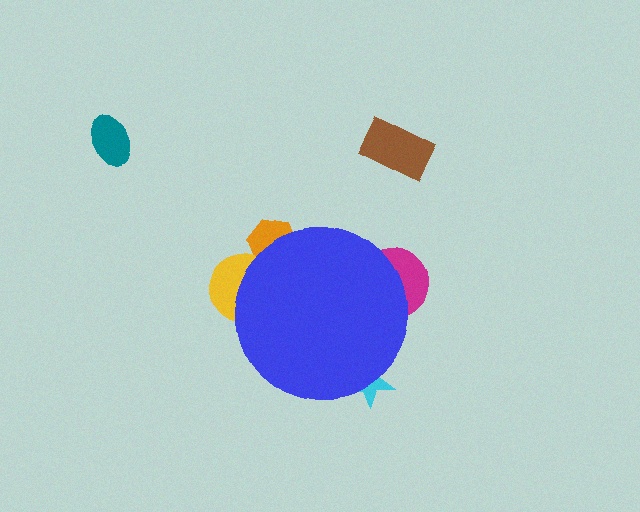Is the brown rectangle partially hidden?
No, the brown rectangle is fully visible.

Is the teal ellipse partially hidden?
No, the teal ellipse is fully visible.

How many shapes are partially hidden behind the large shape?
4 shapes are partially hidden.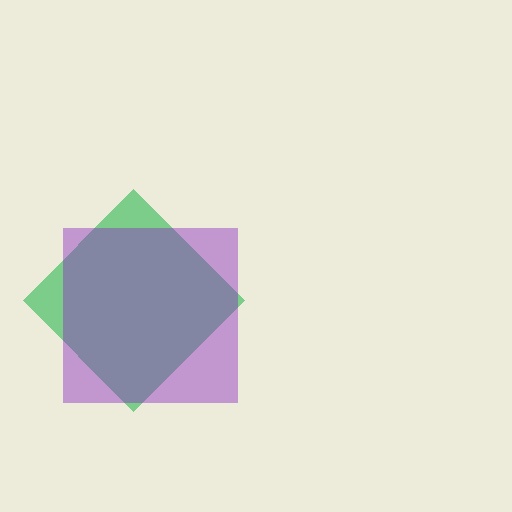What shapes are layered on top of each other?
The layered shapes are: a green diamond, a purple square.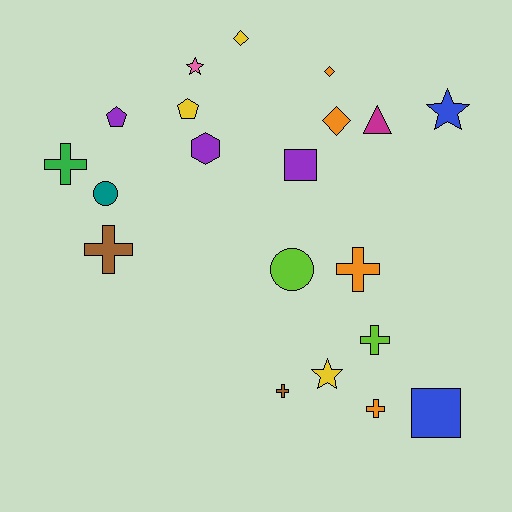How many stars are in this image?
There are 3 stars.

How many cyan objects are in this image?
There are no cyan objects.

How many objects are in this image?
There are 20 objects.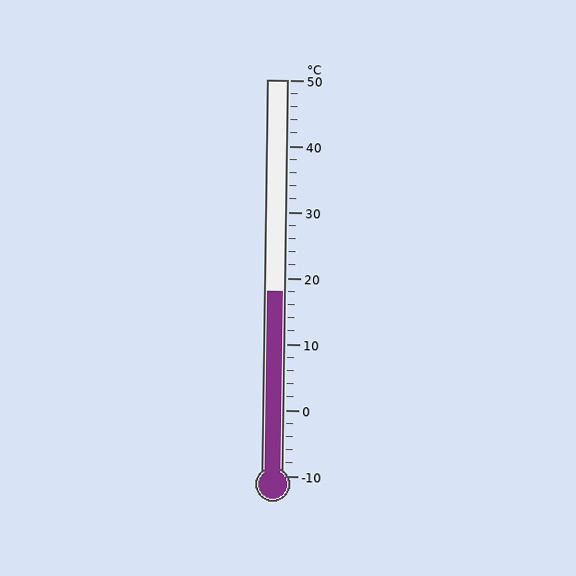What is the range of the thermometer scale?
The thermometer scale ranges from -10°C to 50°C.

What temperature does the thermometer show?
The thermometer shows approximately 18°C.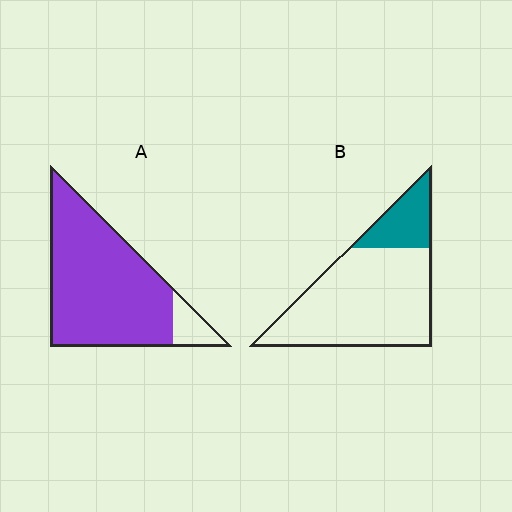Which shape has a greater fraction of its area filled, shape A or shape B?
Shape A.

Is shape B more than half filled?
No.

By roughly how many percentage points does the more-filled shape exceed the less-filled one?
By roughly 70 percentage points (A over B).